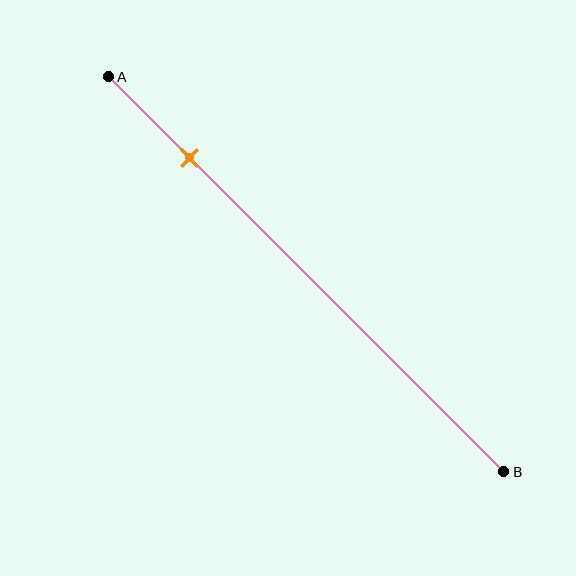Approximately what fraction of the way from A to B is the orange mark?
The orange mark is approximately 20% of the way from A to B.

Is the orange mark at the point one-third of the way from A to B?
No, the mark is at about 20% from A, not at the 33% one-third point.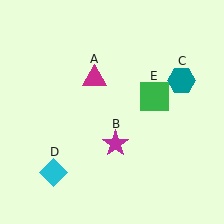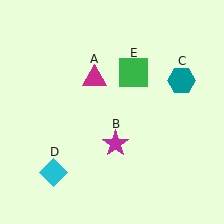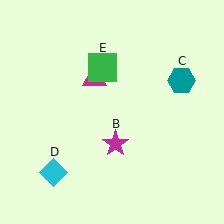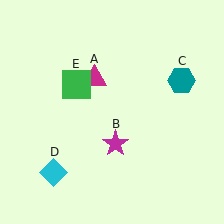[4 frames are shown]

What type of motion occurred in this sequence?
The green square (object E) rotated counterclockwise around the center of the scene.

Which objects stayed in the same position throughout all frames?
Magenta triangle (object A) and magenta star (object B) and teal hexagon (object C) and cyan diamond (object D) remained stationary.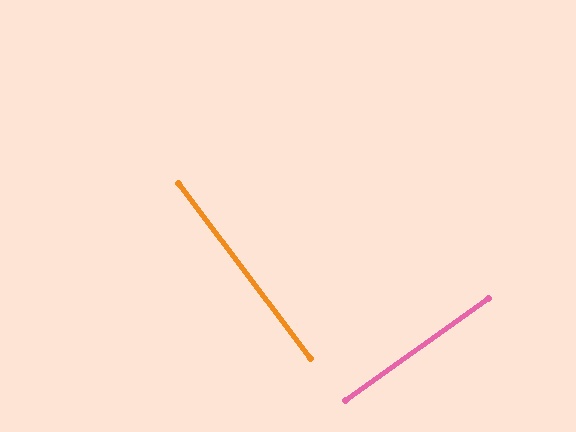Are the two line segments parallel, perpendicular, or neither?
Perpendicular — they meet at approximately 89°.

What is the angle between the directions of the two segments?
Approximately 89 degrees.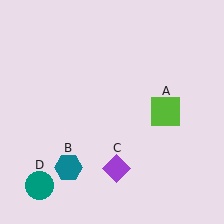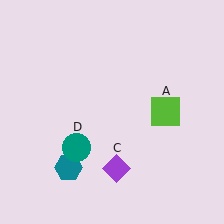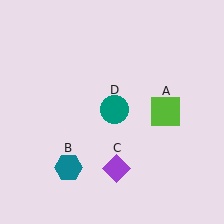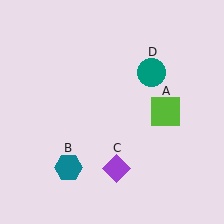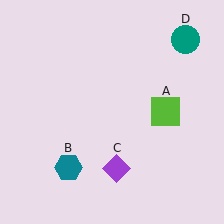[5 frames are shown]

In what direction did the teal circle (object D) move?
The teal circle (object D) moved up and to the right.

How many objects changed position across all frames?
1 object changed position: teal circle (object D).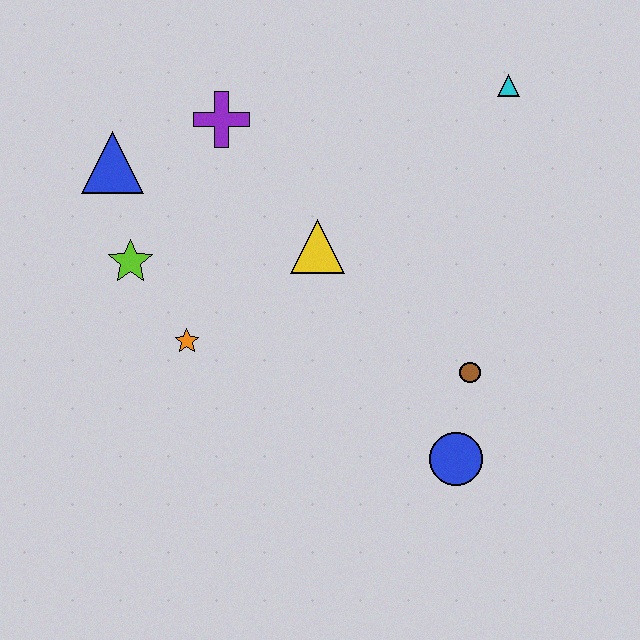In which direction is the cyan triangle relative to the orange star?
The cyan triangle is to the right of the orange star.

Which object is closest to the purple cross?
The blue triangle is closest to the purple cross.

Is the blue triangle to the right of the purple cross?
No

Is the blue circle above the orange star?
No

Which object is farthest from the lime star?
The cyan triangle is farthest from the lime star.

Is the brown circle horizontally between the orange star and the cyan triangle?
Yes